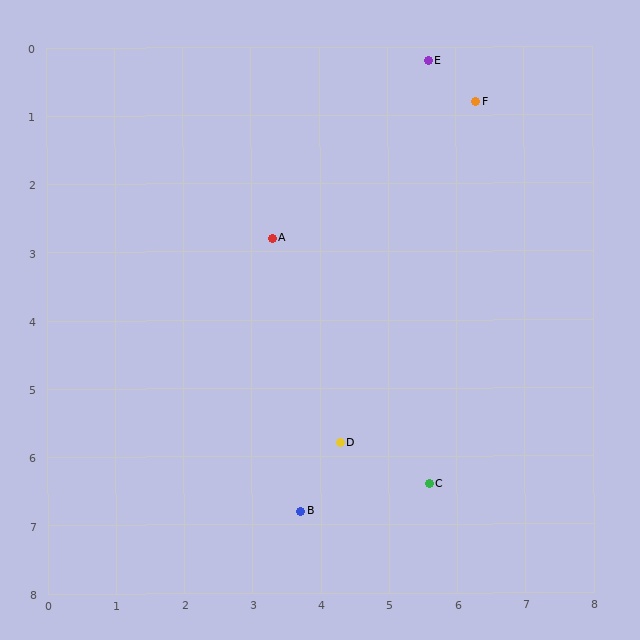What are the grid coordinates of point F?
Point F is at approximately (6.3, 0.8).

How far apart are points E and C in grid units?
Points E and C are about 6.2 grid units apart.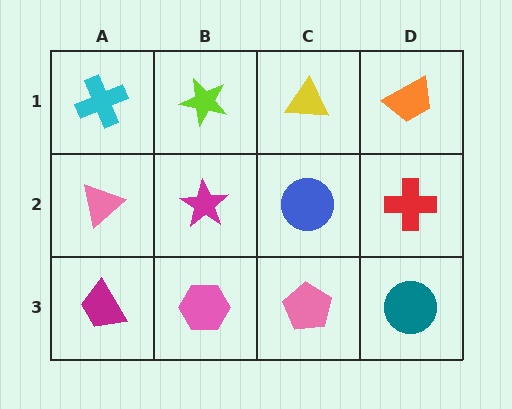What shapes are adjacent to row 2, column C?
A yellow triangle (row 1, column C), a pink pentagon (row 3, column C), a magenta star (row 2, column B), a red cross (row 2, column D).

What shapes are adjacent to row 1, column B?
A magenta star (row 2, column B), a cyan cross (row 1, column A), a yellow triangle (row 1, column C).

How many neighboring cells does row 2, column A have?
3.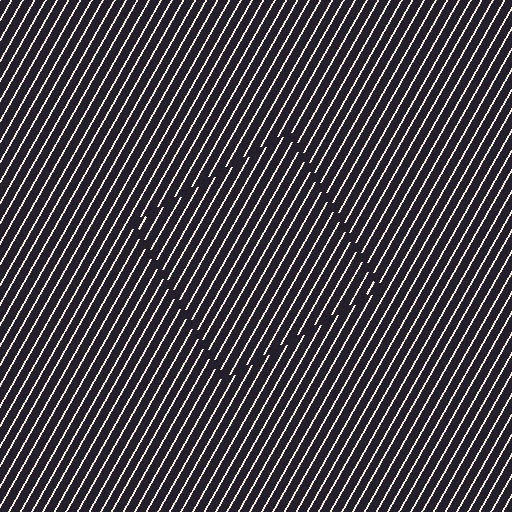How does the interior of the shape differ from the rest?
The interior of the shape contains the same grating, shifted by half a period — the contour is defined by the phase discontinuity where line-ends from the inner and outer gratings abut.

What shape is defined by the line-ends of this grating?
An illusory square. The interior of the shape contains the same grating, shifted by half a period — the contour is defined by the phase discontinuity where line-ends from the inner and outer gratings abut.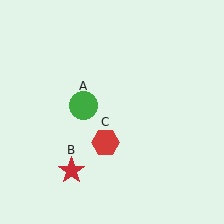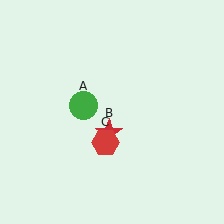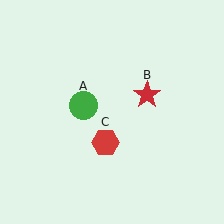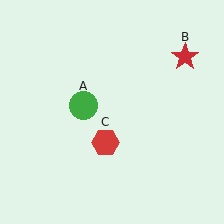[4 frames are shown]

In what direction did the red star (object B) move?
The red star (object B) moved up and to the right.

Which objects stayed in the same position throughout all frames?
Green circle (object A) and red hexagon (object C) remained stationary.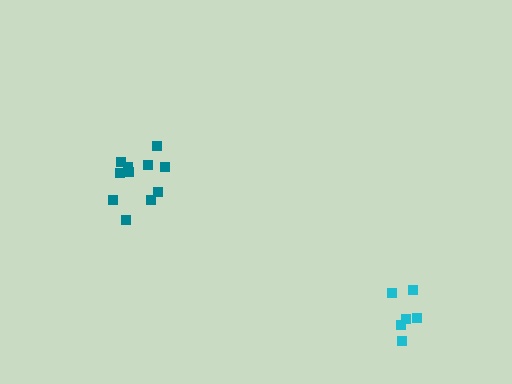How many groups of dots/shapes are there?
There are 2 groups.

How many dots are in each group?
Group 1: 11 dots, Group 2: 6 dots (17 total).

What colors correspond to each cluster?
The clusters are colored: teal, cyan.